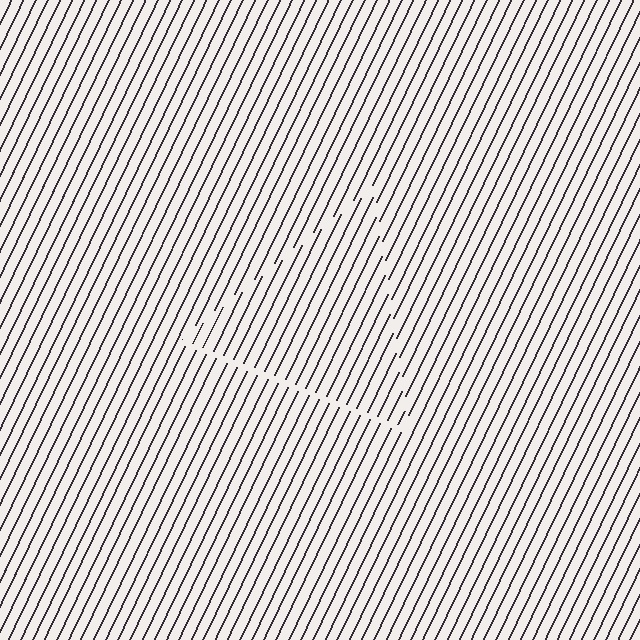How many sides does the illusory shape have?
3 sides — the line-ends trace a triangle.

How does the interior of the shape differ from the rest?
The interior of the shape contains the same grating, shifted by half a period — the contour is defined by the phase discontinuity where line-ends from the inner and outer gratings abut.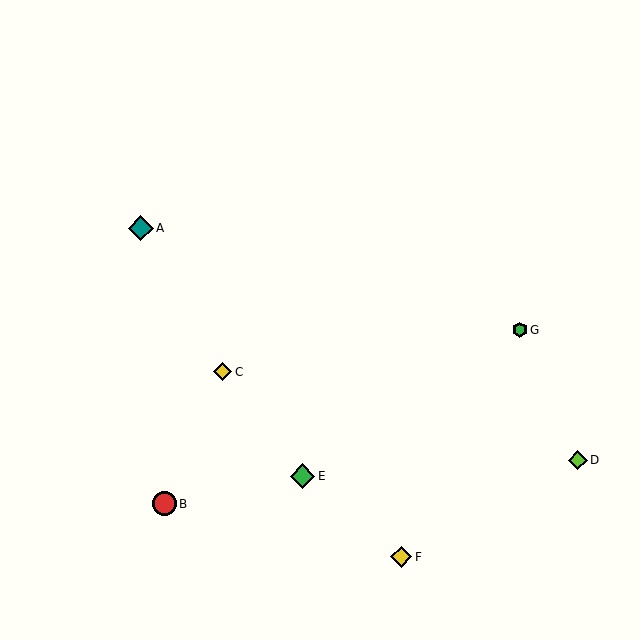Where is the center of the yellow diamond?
The center of the yellow diamond is at (401, 557).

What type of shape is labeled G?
Shape G is a green hexagon.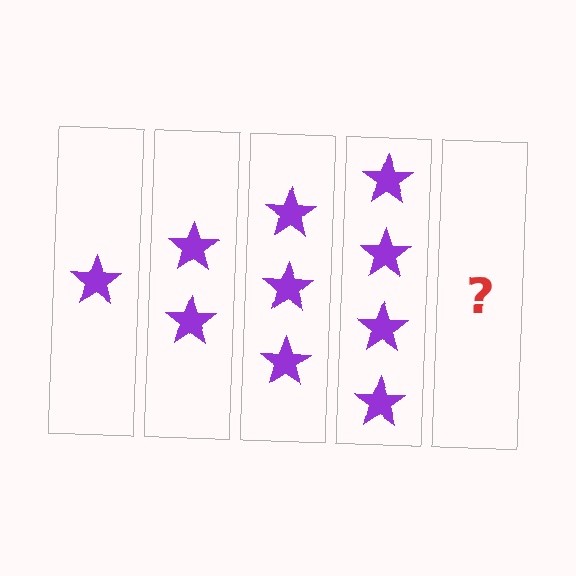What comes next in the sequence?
The next element should be 5 stars.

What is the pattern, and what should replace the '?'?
The pattern is that each step adds one more star. The '?' should be 5 stars.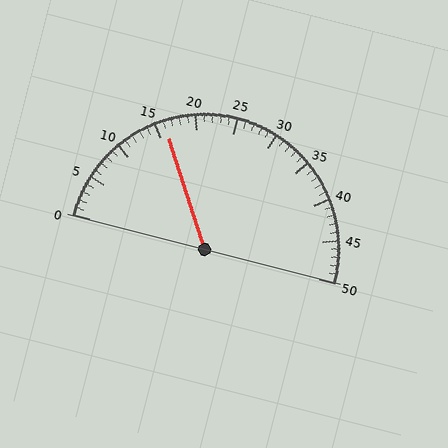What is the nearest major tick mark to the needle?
The nearest major tick mark is 15.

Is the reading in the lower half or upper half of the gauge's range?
The reading is in the lower half of the range (0 to 50).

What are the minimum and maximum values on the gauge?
The gauge ranges from 0 to 50.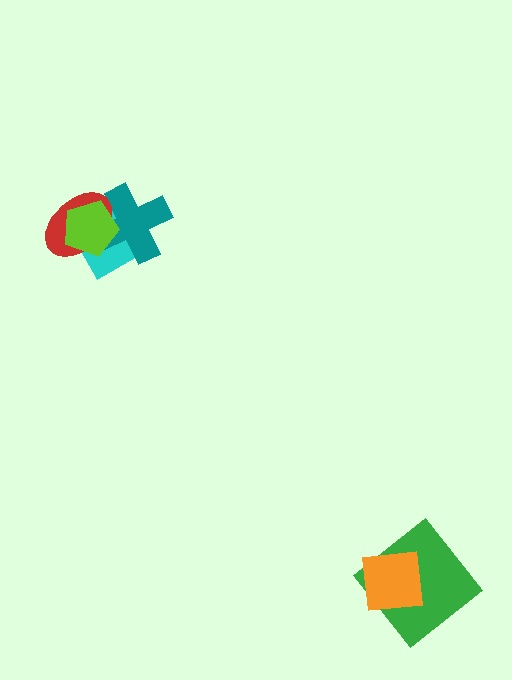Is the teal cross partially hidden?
Yes, it is partially covered by another shape.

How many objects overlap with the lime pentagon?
3 objects overlap with the lime pentagon.